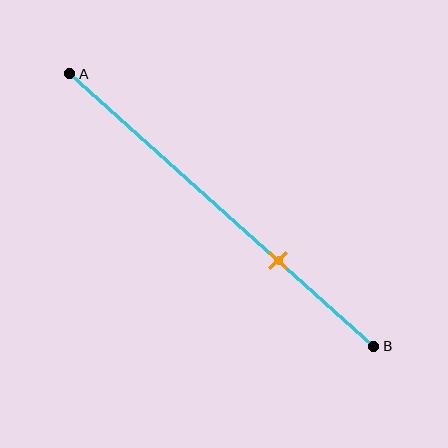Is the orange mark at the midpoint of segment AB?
No, the mark is at about 70% from A, not at the 50% midpoint.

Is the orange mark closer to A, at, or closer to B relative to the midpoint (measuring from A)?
The orange mark is closer to point B than the midpoint of segment AB.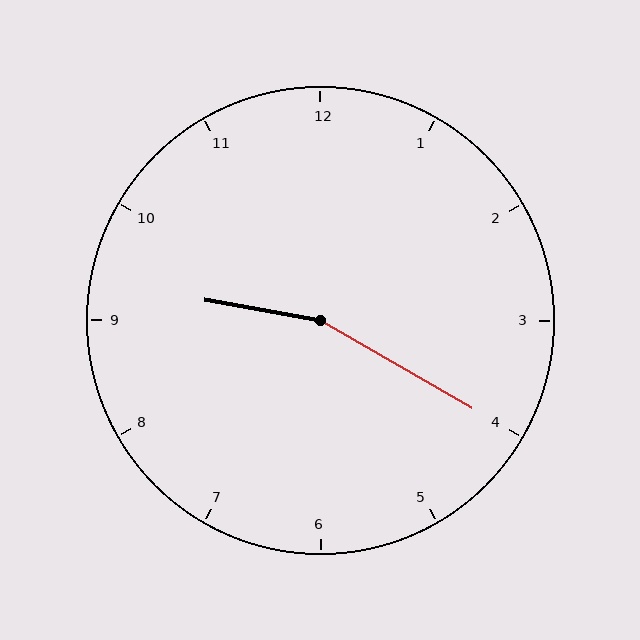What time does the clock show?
9:20.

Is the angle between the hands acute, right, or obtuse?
It is obtuse.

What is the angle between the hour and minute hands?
Approximately 160 degrees.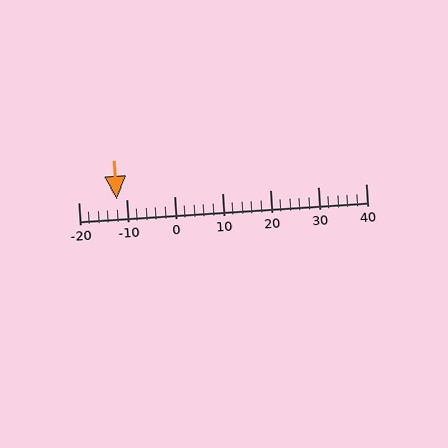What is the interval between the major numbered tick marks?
The major tick marks are spaced 10 units apart.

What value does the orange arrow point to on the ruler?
The orange arrow points to approximately -12.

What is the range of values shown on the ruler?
The ruler shows values from -20 to 40.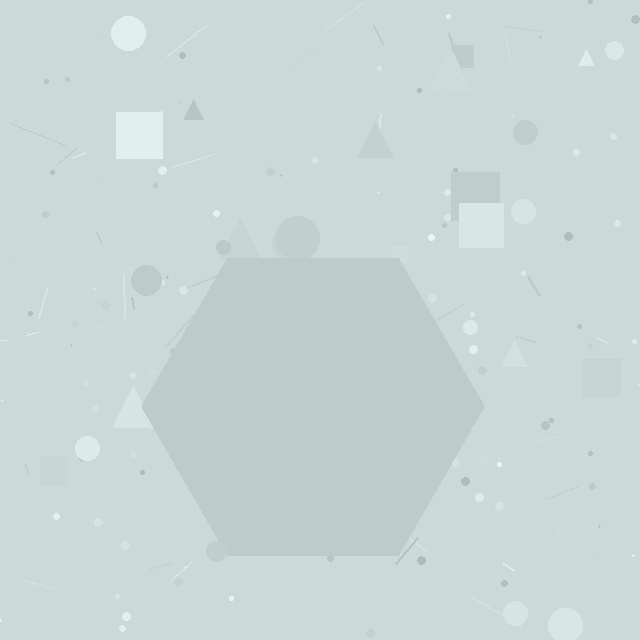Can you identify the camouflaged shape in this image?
The camouflaged shape is a hexagon.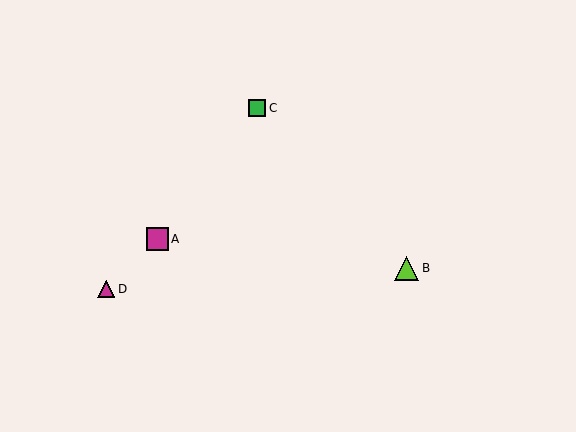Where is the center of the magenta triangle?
The center of the magenta triangle is at (106, 289).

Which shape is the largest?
The lime triangle (labeled B) is the largest.